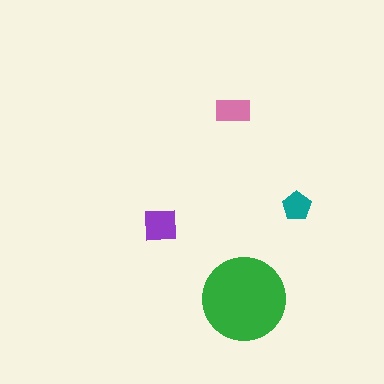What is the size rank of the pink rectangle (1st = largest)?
3rd.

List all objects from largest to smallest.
The green circle, the purple square, the pink rectangle, the teal pentagon.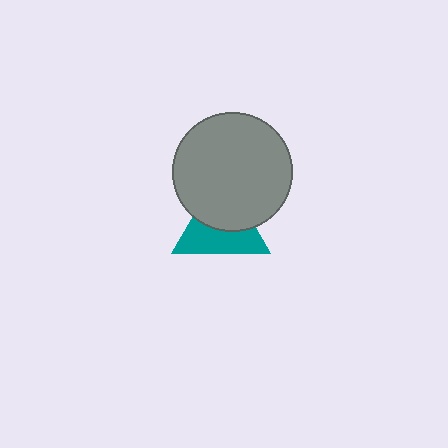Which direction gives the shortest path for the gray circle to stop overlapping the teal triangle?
Moving up gives the shortest separation.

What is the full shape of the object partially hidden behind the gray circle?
The partially hidden object is a teal triangle.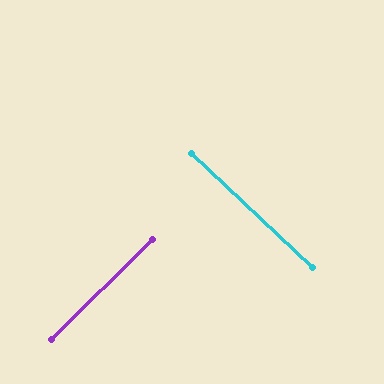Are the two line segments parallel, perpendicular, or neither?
Perpendicular — they meet at approximately 88°.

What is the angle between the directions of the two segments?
Approximately 88 degrees.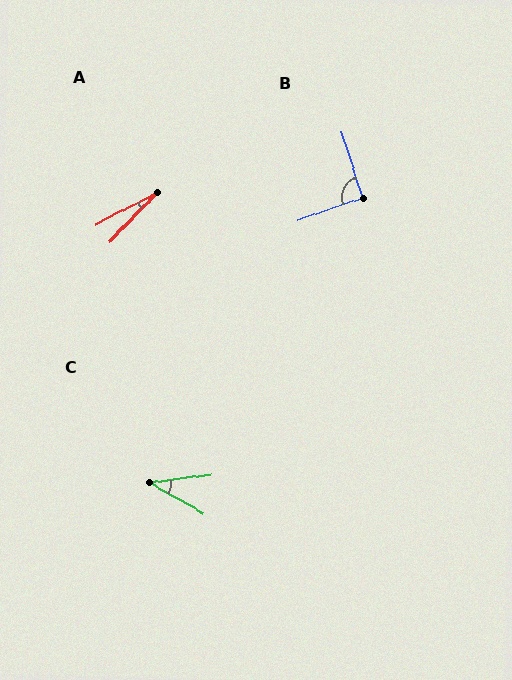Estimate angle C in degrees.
Approximately 37 degrees.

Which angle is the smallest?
A, at approximately 18 degrees.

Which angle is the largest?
B, at approximately 92 degrees.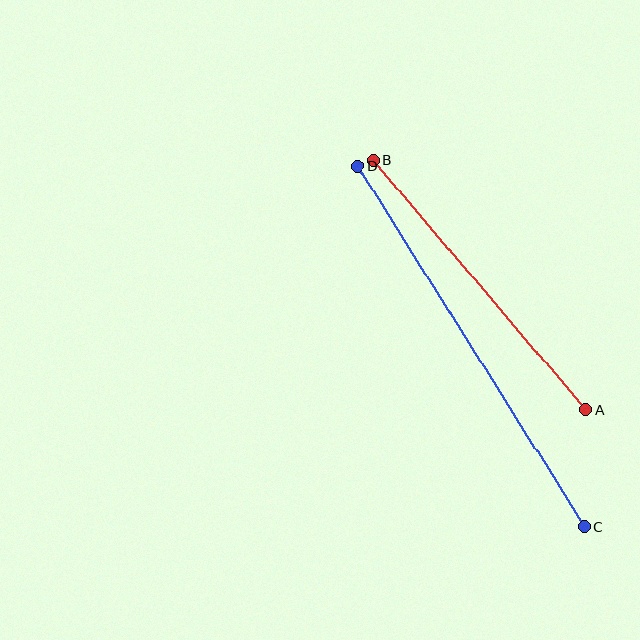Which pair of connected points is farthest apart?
Points C and D are farthest apart.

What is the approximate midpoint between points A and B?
The midpoint is at approximately (480, 285) pixels.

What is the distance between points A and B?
The distance is approximately 327 pixels.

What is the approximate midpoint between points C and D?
The midpoint is at approximately (471, 347) pixels.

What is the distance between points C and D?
The distance is approximately 425 pixels.